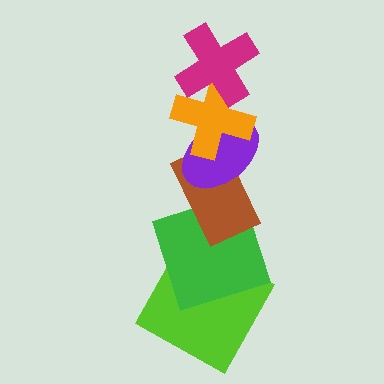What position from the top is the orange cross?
The orange cross is 2nd from the top.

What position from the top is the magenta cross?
The magenta cross is 1st from the top.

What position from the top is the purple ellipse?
The purple ellipse is 3rd from the top.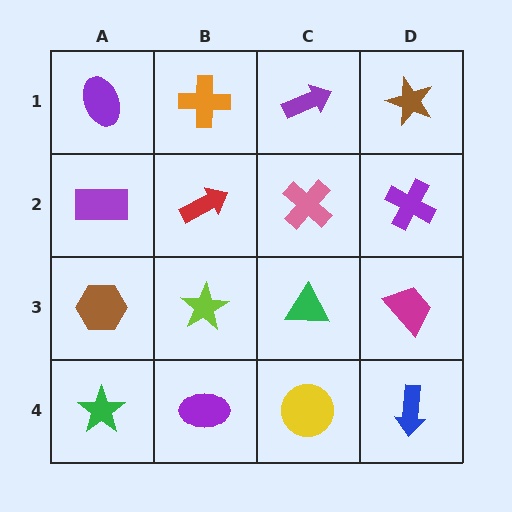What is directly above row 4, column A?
A brown hexagon.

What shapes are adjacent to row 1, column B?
A red arrow (row 2, column B), a purple ellipse (row 1, column A), a purple arrow (row 1, column C).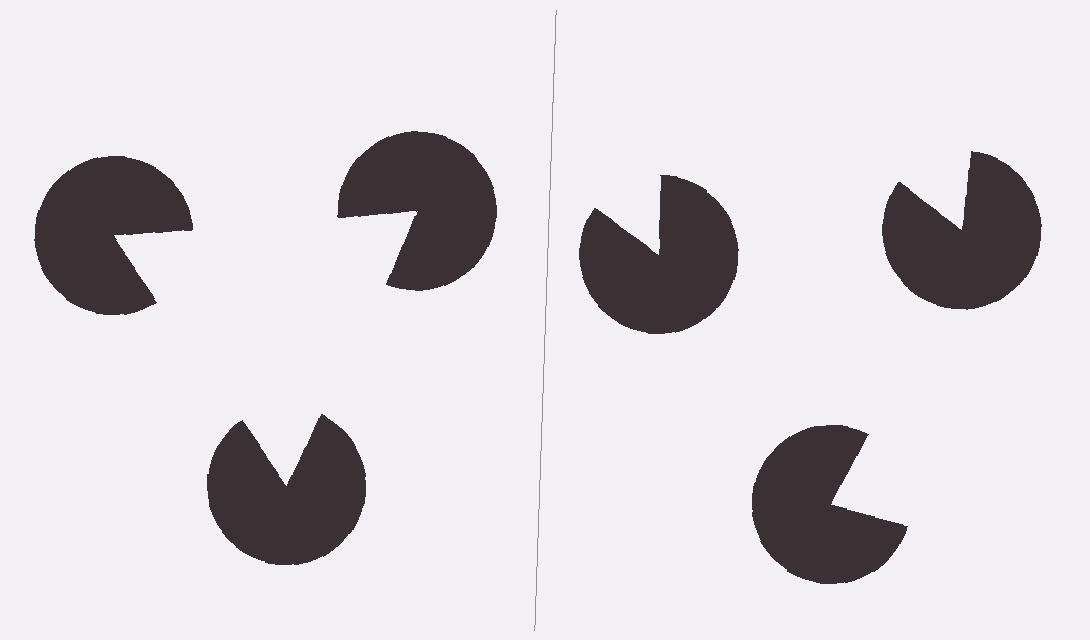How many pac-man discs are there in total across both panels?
6 — 3 on each side.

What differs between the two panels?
The pac-man discs are positioned identically on both sides; only the wedge orientations differ. On the left they align to a triangle; on the right they are misaligned.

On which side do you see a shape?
An illusory triangle appears on the left side. On the right side the wedge cuts are rotated, so no coherent shape forms.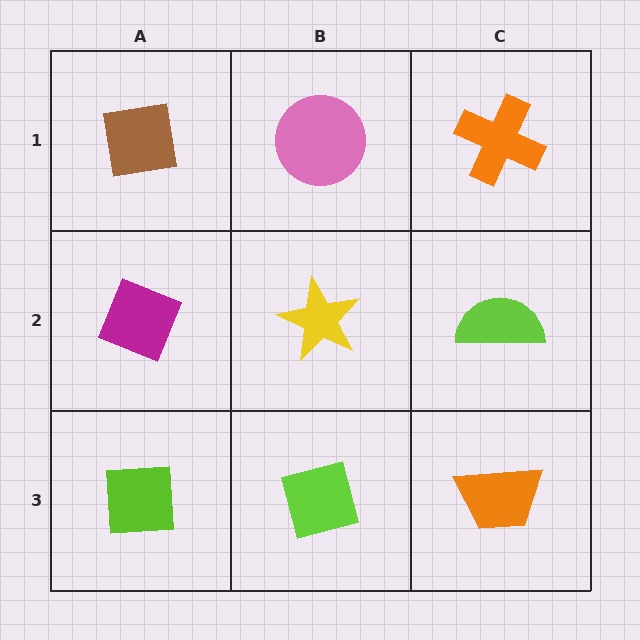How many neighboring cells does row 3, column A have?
2.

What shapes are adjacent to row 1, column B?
A yellow star (row 2, column B), a brown square (row 1, column A), an orange cross (row 1, column C).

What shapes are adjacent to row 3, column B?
A yellow star (row 2, column B), a lime square (row 3, column A), an orange trapezoid (row 3, column C).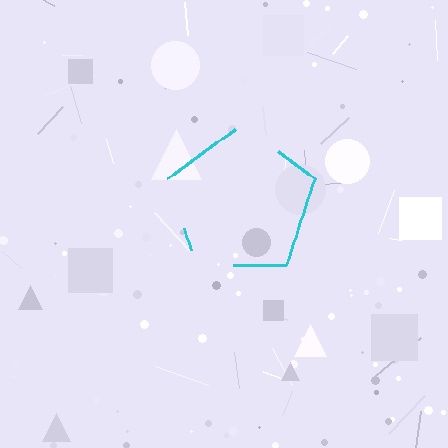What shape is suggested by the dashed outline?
The dashed outline suggests a pentagon.